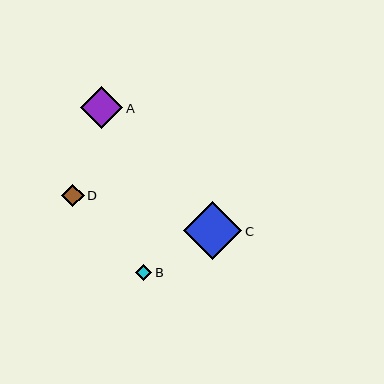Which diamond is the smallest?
Diamond B is the smallest with a size of approximately 16 pixels.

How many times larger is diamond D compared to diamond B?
Diamond D is approximately 1.4 times the size of diamond B.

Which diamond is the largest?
Diamond C is the largest with a size of approximately 58 pixels.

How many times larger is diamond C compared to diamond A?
Diamond C is approximately 1.4 times the size of diamond A.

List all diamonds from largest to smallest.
From largest to smallest: C, A, D, B.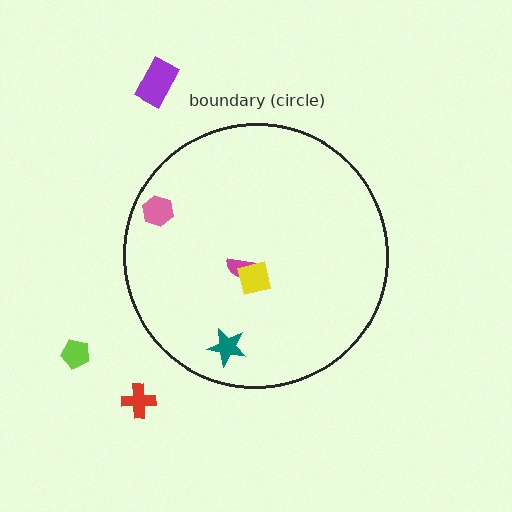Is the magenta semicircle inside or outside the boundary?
Inside.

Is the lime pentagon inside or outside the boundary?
Outside.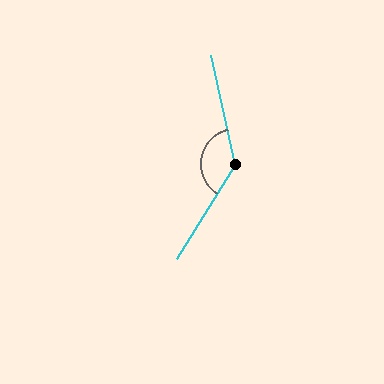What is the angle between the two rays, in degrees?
Approximately 136 degrees.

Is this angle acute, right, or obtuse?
It is obtuse.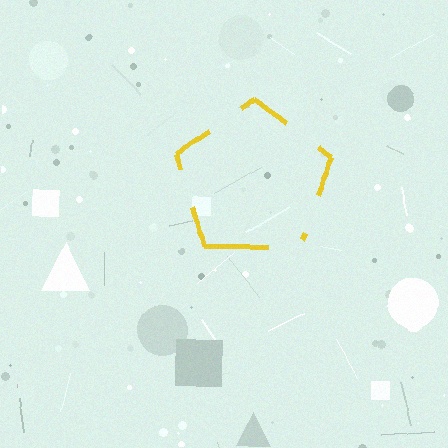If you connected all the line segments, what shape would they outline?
They would outline a pentagon.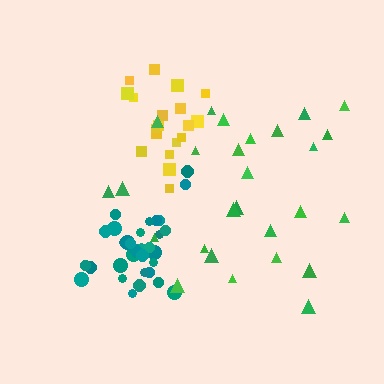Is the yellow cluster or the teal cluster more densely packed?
Teal.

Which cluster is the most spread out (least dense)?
Green.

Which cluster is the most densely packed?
Teal.